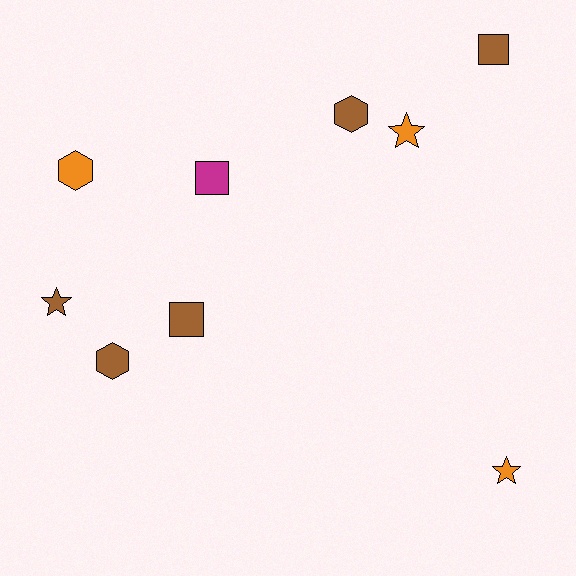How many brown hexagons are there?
There are 2 brown hexagons.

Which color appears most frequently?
Brown, with 5 objects.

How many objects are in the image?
There are 9 objects.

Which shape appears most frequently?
Square, with 3 objects.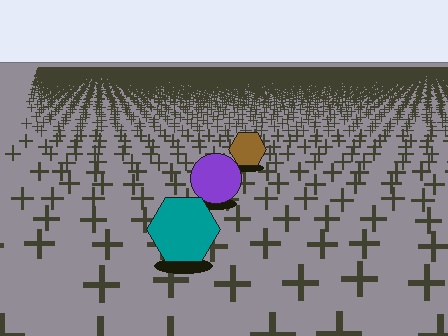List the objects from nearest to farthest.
From nearest to farthest: the teal hexagon, the purple circle, the brown hexagon.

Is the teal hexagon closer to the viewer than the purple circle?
Yes. The teal hexagon is closer — you can tell from the texture gradient: the ground texture is coarser near it.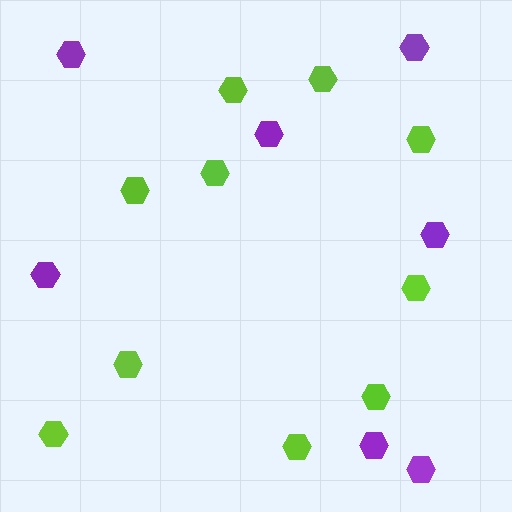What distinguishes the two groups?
There are 2 groups: one group of purple hexagons (7) and one group of lime hexagons (10).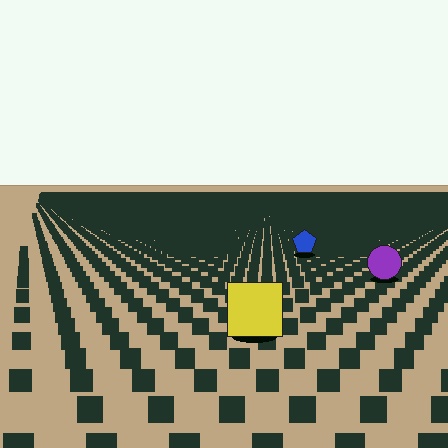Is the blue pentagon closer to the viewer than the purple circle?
No. The purple circle is closer — you can tell from the texture gradient: the ground texture is coarser near it.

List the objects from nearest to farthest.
From nearest to farthest: the yellow square, the purple circle, the blue pentagon.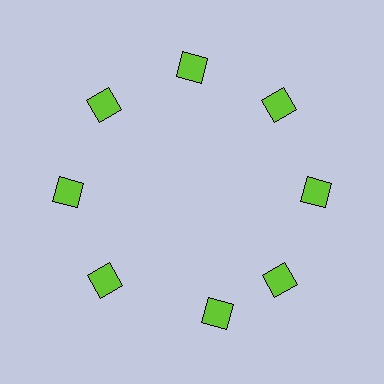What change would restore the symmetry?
The symmetry would be restored by rotating it back into even spacing with its neighbors so that all 8 diamonds sit at equal angles and equal distance from the center.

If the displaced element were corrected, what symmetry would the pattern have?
It would have 8-fold rotational symmetry — the pattern would map onto itself every 45 degrees.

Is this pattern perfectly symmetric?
No. The 8 lime diamonds are arranged in a ring, but one element near the 6 o'clock position is rotated out of alignment along the ring, breaking the 8-fold rotational symmetry.